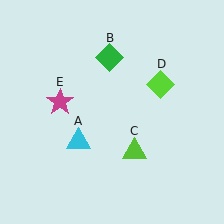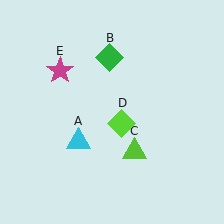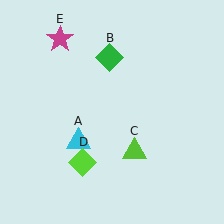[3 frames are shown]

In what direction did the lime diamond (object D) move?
The lime diamond (object D) moved down and to the left.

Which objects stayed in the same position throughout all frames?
Cyan triangle (object A) and green diamond (object B) and lime triangle (object C) remained stationary.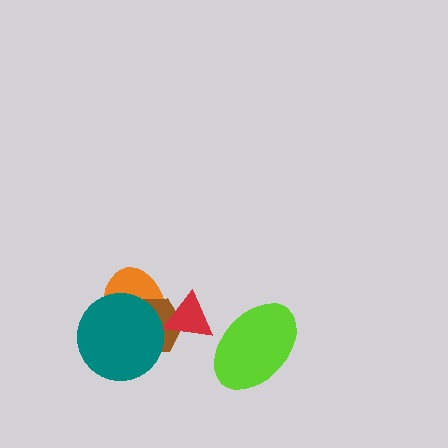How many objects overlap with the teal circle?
2 objects overlap with the teal circle.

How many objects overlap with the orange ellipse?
3 objects overlap with the orange ellipse.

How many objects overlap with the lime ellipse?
0 objects overlap with the lime ellipse.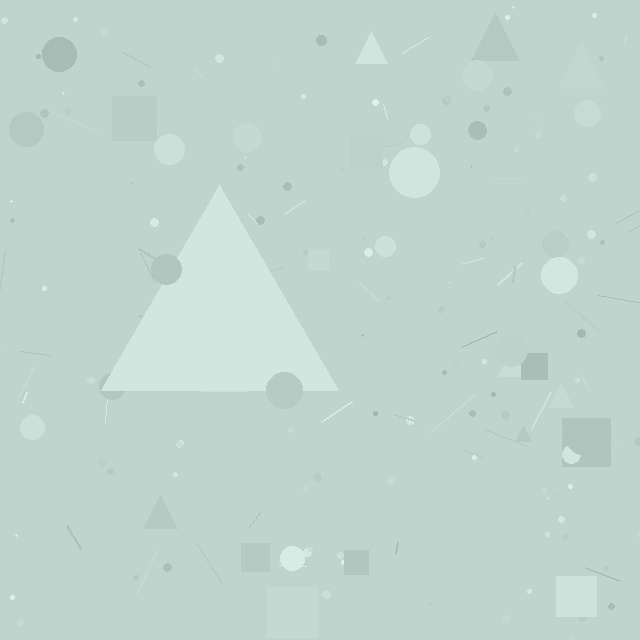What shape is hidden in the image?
A triangle is hidden in the image.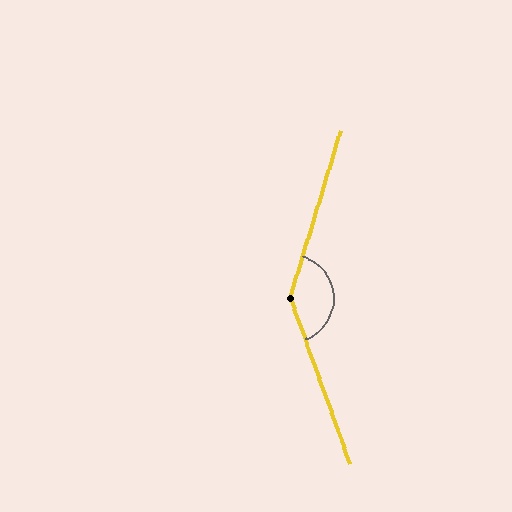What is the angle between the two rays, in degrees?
Approximately 143 degrees.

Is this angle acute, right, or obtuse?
It is obtuse.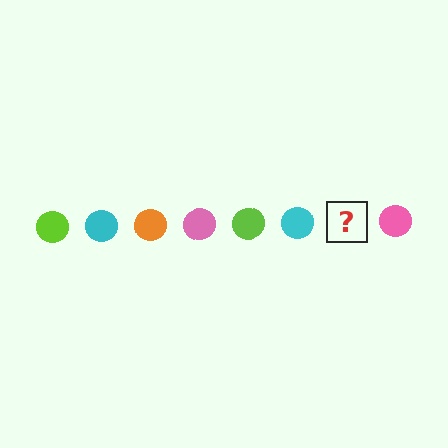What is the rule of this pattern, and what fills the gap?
The rule is that the pattern cycles through lime, cyan, orange, pink circles. The gap should be filled with an orange circle.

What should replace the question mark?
The question mark should be replaced with an orange circle.